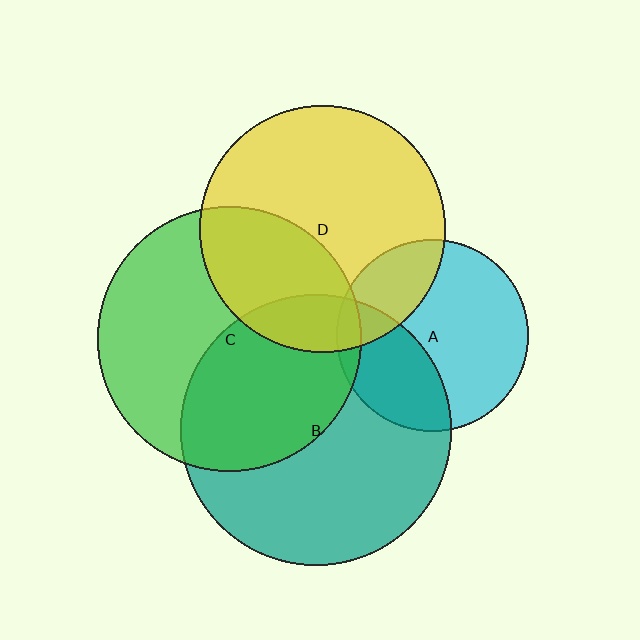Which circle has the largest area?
Circle B (teal).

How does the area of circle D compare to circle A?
Approximately 1.6 times.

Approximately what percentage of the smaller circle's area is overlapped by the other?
Approximately 15%.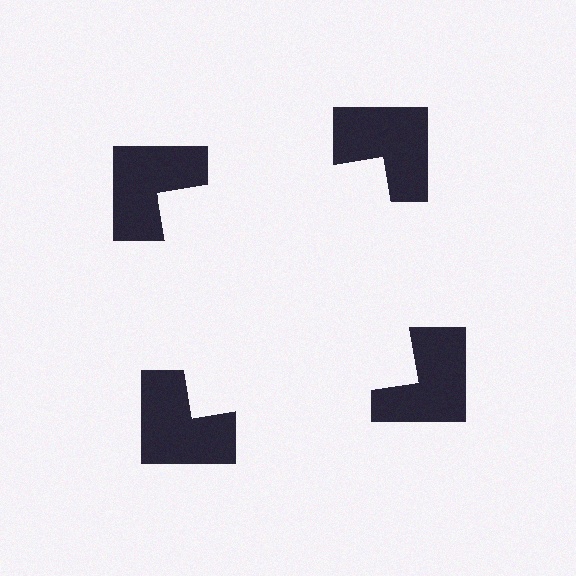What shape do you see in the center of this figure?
An illusory square — its edges are inferred from the aligned wedge cuts in the notched squares, not physically drawn.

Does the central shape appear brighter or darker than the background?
It typically appears slightly brighter than the background, even though no actual brightness change is drawn.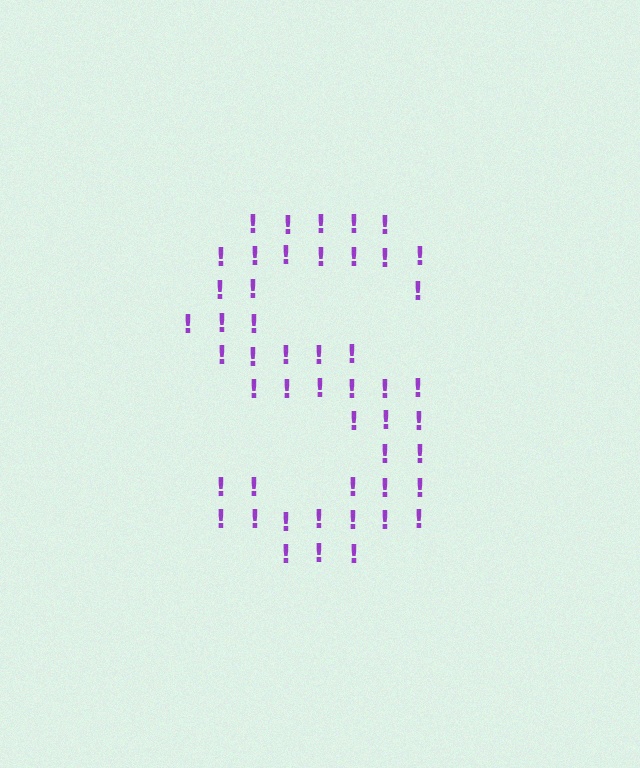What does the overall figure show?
The overall figure shows the letter S.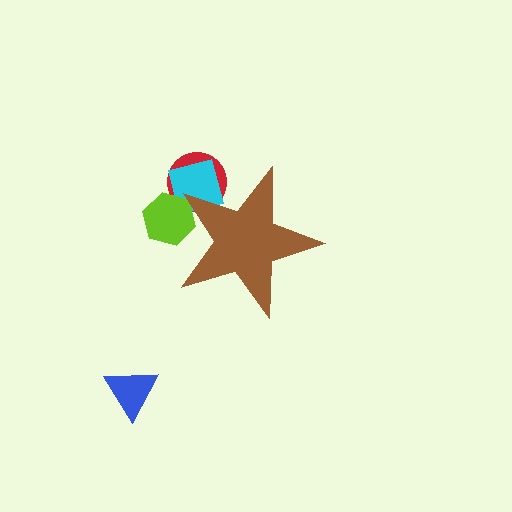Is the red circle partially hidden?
Yes, the red circle is partially hidden behind the brown star.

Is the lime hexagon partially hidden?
Yes, the lime hexagon is partially hidden behind the brown star.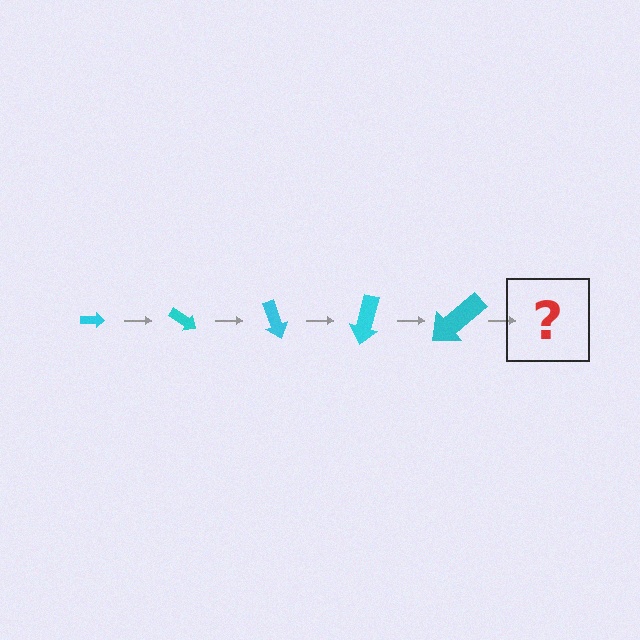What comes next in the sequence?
The next element should be an arrow, larger than the previous one and rotated 175 degrees from the start.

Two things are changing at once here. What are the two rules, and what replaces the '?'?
The two rules are that the arrow grows larger each step and it rotates 35 degrees each step. The '?' should be an arrow, larger than the previous one and rotated 175 degrees from the start.